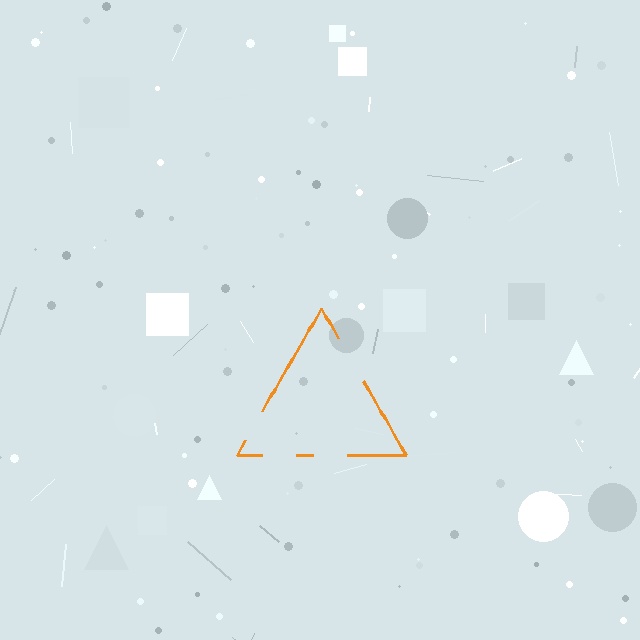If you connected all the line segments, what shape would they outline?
They would outline a triangle.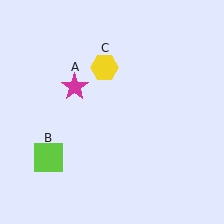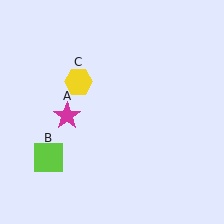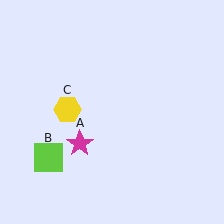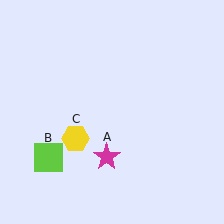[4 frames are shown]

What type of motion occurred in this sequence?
The magenta star (object A), yellow hexagon (object C) rotated counterclockwise around the center of the scene.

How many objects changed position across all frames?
2 objects changed position: magenta star (object A), yellow hexagon (object C).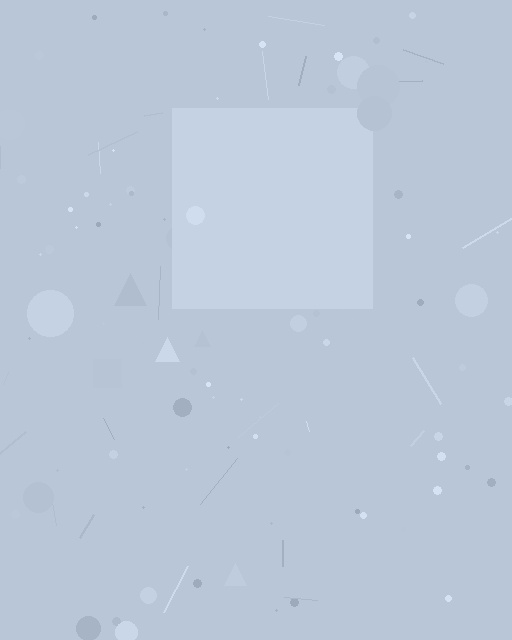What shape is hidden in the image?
A square is hidden in the image.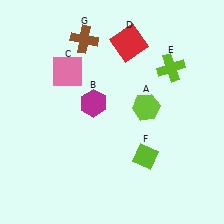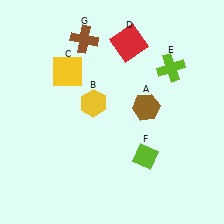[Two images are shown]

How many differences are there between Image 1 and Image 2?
There are 3 differences between the two images.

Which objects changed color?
A changed from lime to brown. B changed from magenta to yellow. C changed from pink to yellow.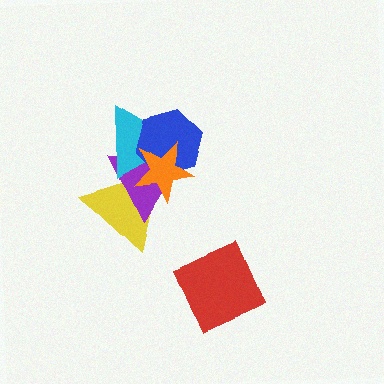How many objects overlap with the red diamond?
0 objects overlap with the red diamond.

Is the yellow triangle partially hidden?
Yes, it is partially covered by another shape.